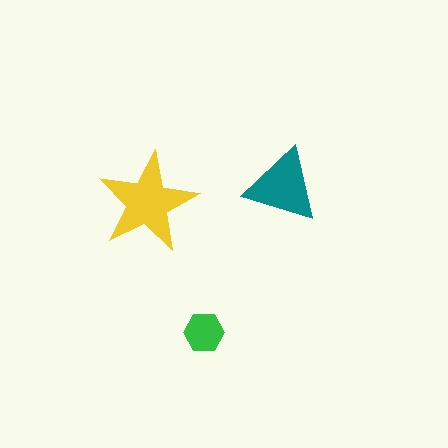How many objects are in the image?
There are 3 objects in the image.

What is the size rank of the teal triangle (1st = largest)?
2nd.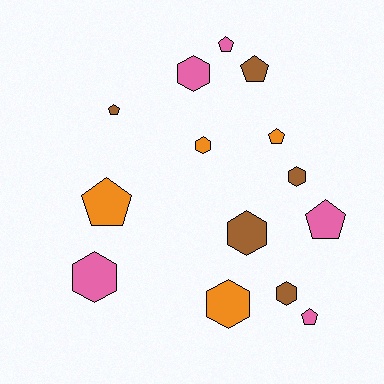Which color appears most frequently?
Brown, with 5 objects.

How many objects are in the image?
There are 14 objects.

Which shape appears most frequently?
Hexagon, with 7 objects.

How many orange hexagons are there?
There are 2 orange hexagons.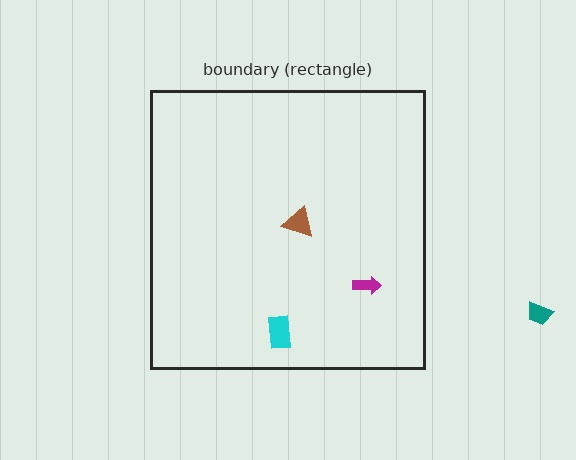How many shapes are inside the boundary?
3 inside, 1 outside.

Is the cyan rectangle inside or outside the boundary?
Inside.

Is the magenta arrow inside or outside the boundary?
Inside.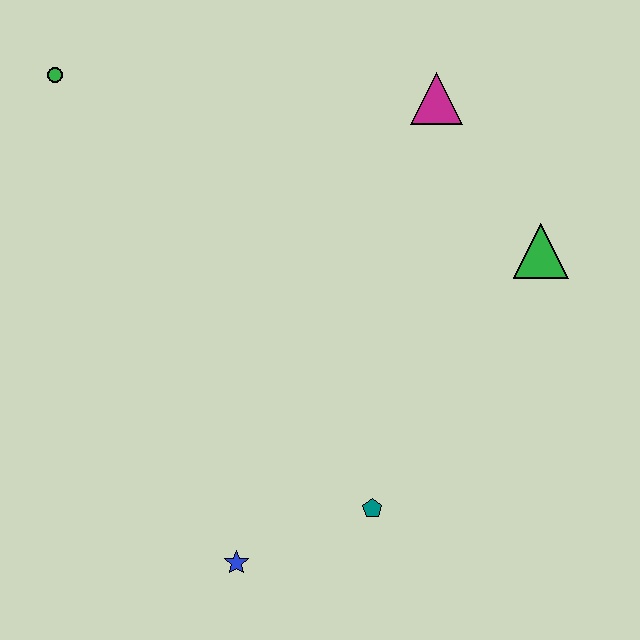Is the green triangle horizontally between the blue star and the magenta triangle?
No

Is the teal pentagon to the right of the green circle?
Yes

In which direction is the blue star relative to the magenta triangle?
The blue star is below the magenta triangle.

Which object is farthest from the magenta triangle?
The blue star is farthest from the magenta triangle.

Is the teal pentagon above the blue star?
Yes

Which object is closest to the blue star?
The teal pentagon is closest to the blue star.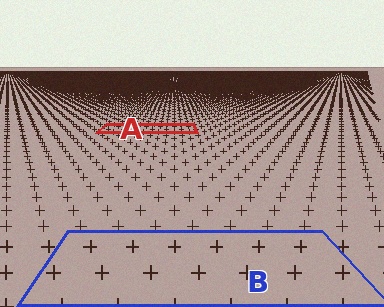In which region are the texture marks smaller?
The texture marks are smaller in region A, because it is farther away.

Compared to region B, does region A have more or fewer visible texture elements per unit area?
Region A has more texture elements per unit area — they are packed more densely because it is farther away.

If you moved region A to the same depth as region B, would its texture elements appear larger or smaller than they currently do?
They would appear larger. At a closer depth, the same texture elements are projected at a bigger on-screen size.